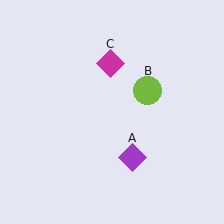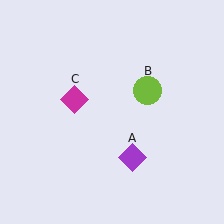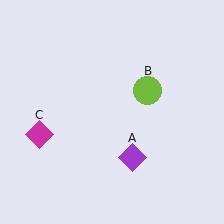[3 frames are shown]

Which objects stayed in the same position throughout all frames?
Purple diamond (object A) and lime circle (object B) remained stationary.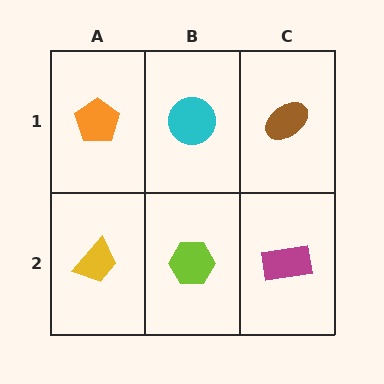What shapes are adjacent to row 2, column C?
A brown ellipse (row 1, column C), a lime hexagon (row 2, column B).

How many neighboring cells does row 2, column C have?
2.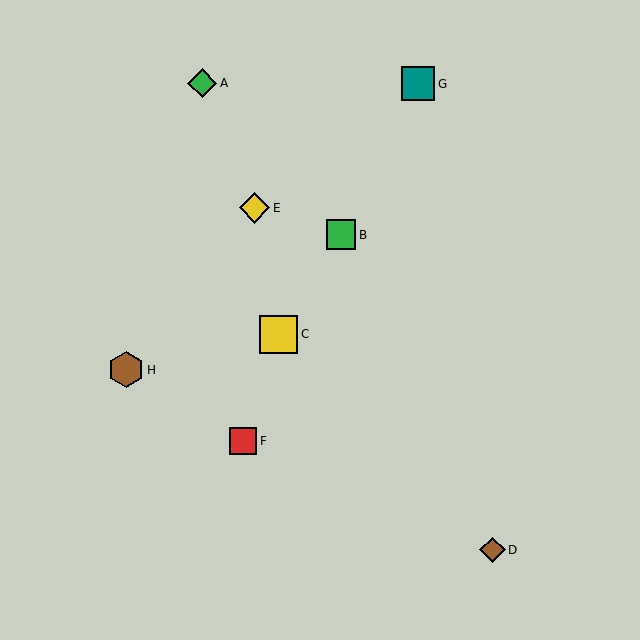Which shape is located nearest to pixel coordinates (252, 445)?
The red square (labeled F) at (243, 441) is nearest to that location.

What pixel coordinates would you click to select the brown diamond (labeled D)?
Click at (493, 550) to select the brown diamond D.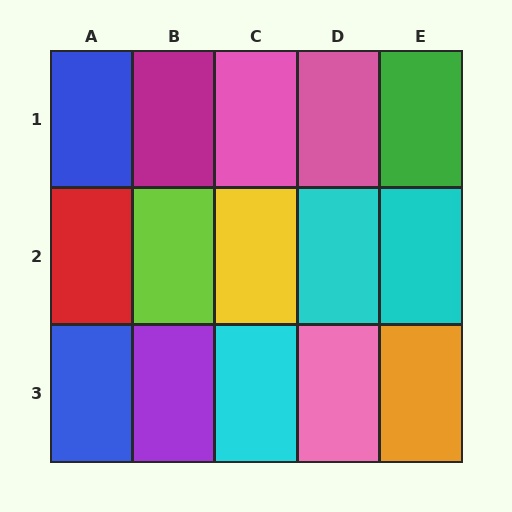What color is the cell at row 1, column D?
Pink.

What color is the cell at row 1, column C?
Pink.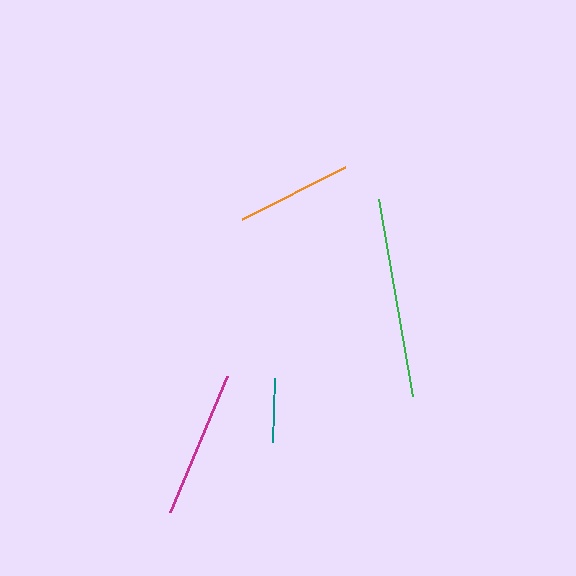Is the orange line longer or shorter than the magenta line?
The magenta line is longer than the orange line.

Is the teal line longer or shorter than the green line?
The green line is longer than the teal line.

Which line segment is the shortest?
The teal line is the shortest at approximately 64 pixels.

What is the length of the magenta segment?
The magenta segment is approximately 147 pixels long.